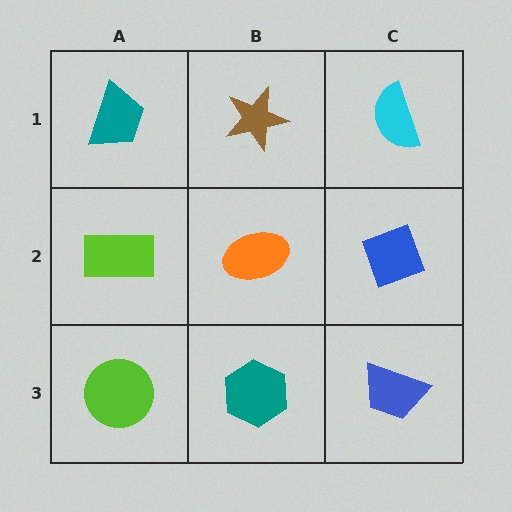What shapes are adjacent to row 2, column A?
A teal trapezoid (row 1, column A), a lime circle (row 3, column A), an orange ellipse (row 2, column B).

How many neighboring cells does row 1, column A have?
2.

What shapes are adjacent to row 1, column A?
A lime rectangle (row 2, column A), a brown star (row 1, column B).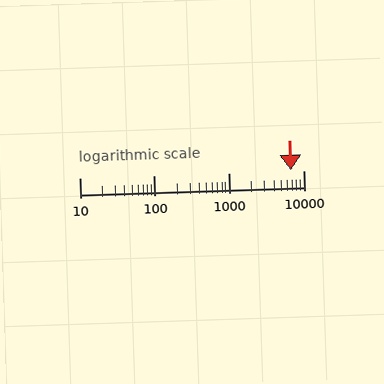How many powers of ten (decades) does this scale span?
The scale spans 3 decades, from 10 to 10000.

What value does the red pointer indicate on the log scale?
The pointer indicates approximately 6900.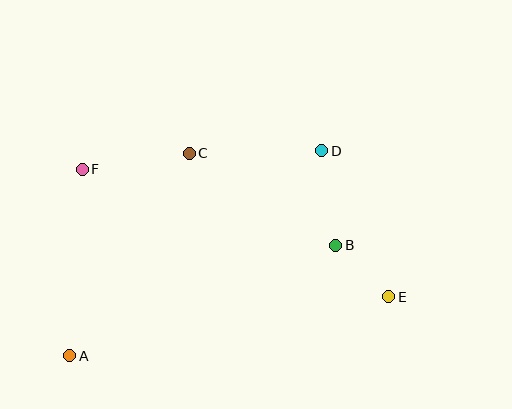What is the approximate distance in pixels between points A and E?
The distance between A and E is approximately 324 pixels.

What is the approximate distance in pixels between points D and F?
The distance between D and F is approximately 240 pixels.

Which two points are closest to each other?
Points B and E are closest to each other.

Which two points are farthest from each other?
Points E and F are farthest from each other.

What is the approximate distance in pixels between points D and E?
The distance between D and E is approximately 160 pixels.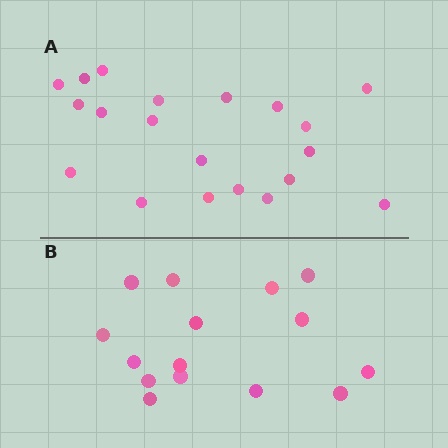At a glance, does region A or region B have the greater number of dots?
Region A (the top region) has more dots.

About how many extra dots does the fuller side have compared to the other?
Region A has about 5 more dots than region B.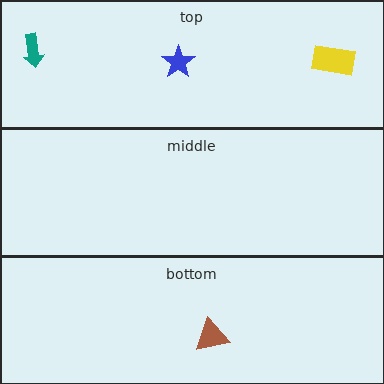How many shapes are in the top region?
3.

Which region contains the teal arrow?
The top region.